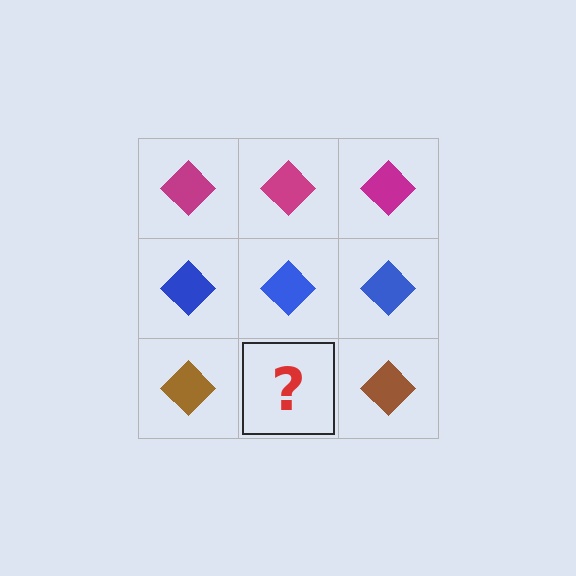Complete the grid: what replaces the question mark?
The question mark should be replaced with a brown diamond.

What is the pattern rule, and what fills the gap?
The rule is that each row has a consistent color. The gap should be filled with a brown diamond.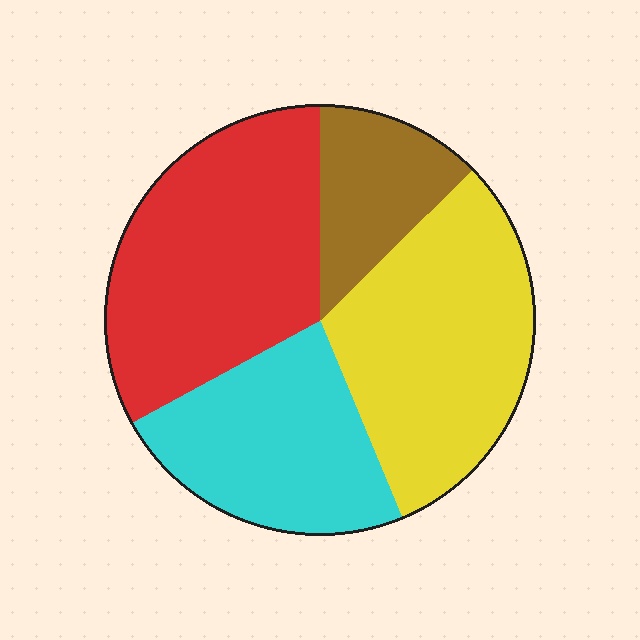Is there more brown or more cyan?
Cyan.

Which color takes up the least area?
Brown, at roughly 15%.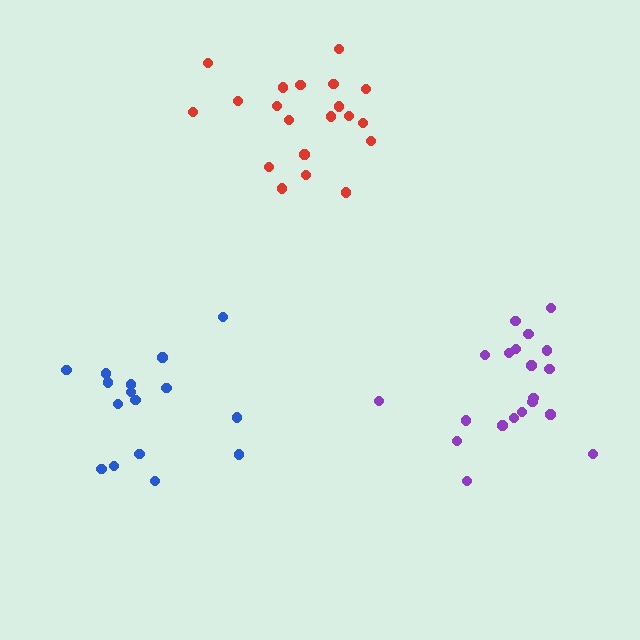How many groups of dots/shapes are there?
There are 3 groups.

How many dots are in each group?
Group 1: 20 dots, Group 2: 16 dots, Group 3: 20 dots (56 total).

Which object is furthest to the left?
The blue cluster is leftmost.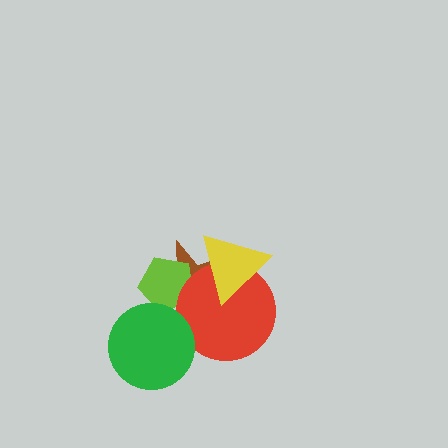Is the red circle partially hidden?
Yes, it is partially covered by another shape.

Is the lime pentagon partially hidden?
Yes, it is partially covered by another shape.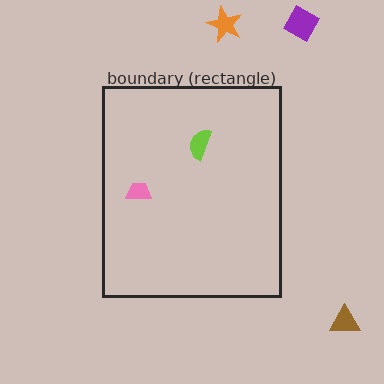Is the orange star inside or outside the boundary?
Outside.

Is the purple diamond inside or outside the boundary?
Outside.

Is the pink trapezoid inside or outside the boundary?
Inside.